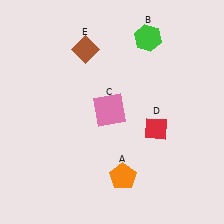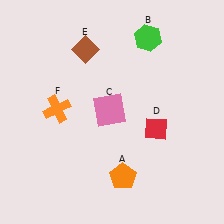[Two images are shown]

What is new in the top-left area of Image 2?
An orange cross (F) was added in the top-left area of Image 2.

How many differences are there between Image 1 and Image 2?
There is 1 difference between the two images.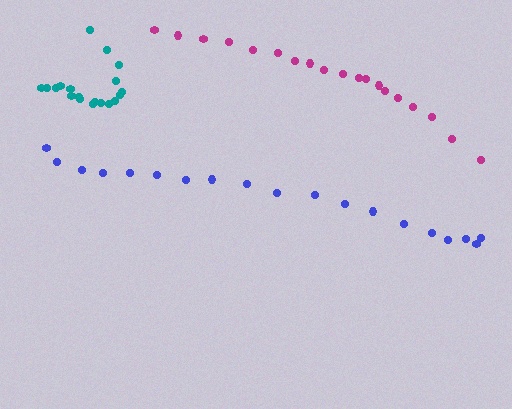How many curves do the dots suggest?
There are 3 distinct paths.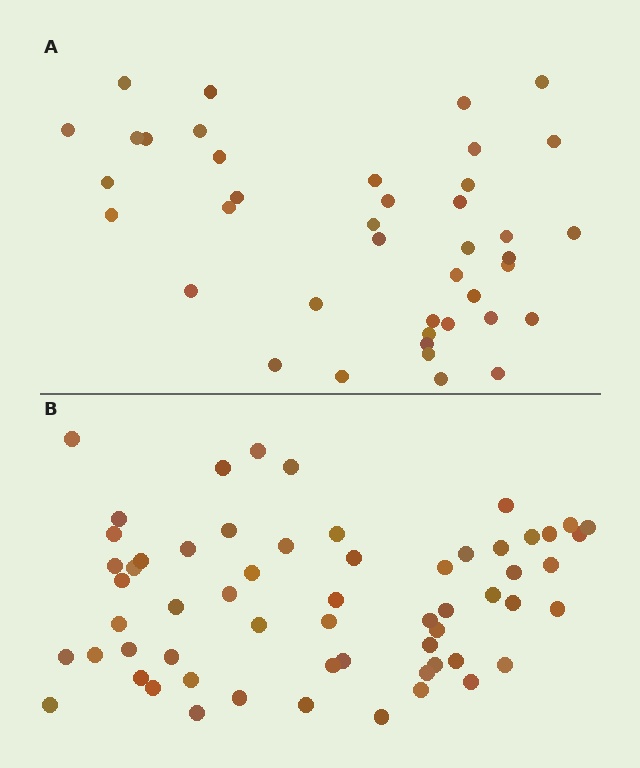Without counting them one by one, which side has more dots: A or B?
Region B (the bottom region) has more dots.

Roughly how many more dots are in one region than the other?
Region B has approximately 20 more dots than region A.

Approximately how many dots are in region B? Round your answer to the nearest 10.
About 60 dots.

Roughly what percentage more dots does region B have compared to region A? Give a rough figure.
About 45% more.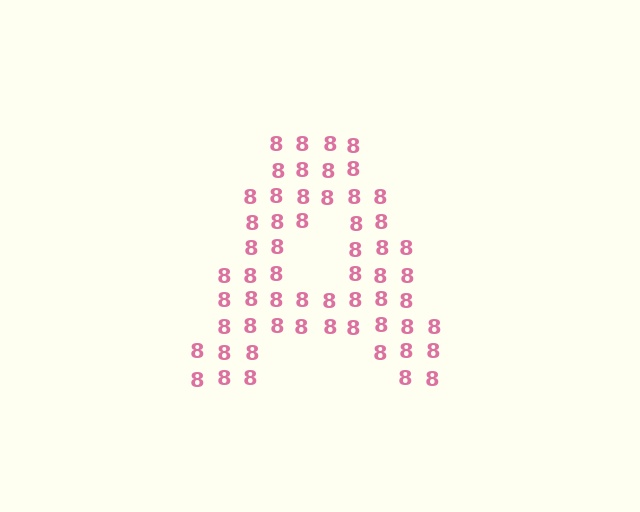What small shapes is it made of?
It is made of small digit 8's.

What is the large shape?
The large shape is the letter A.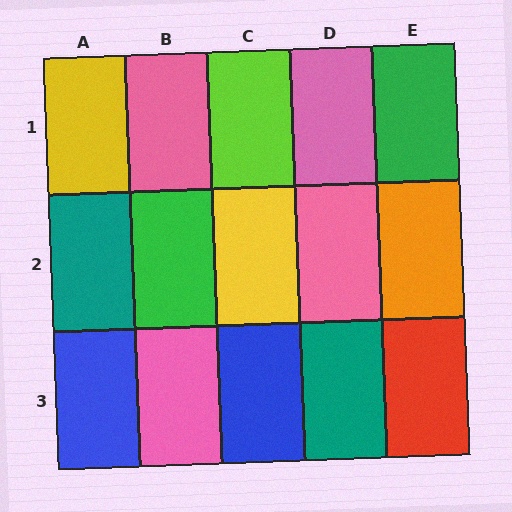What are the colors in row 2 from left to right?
Teal, green, yellow, pink, orange.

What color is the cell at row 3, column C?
Blue.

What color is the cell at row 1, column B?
Pink.